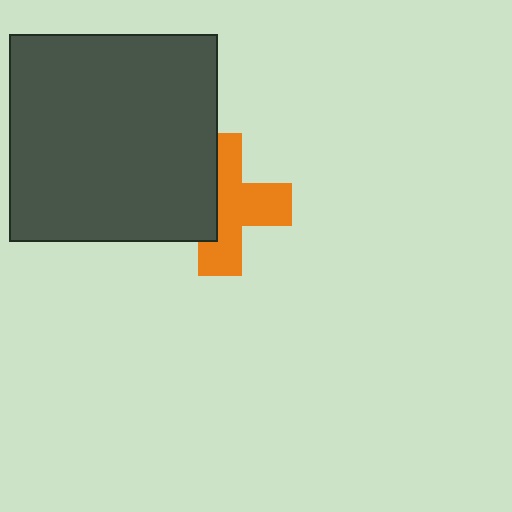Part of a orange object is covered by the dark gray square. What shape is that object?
It is a cross.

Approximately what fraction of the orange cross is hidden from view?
Roughly 40% of the orange cross is hidden behind the dark gray square.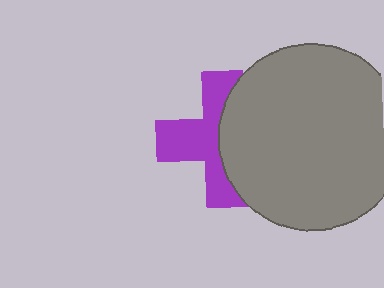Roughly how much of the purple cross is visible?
About half of it is visible (roughly 54%).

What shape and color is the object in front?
The object in front is a gray circle.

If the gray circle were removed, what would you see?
You would see the complete purple cross.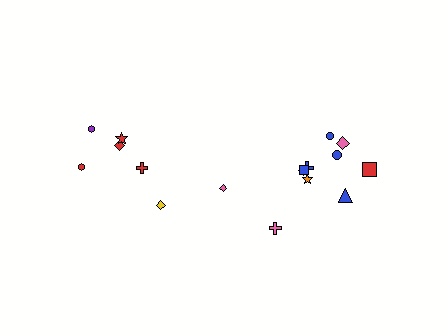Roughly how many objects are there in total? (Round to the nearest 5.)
Roughly 15 objects in total.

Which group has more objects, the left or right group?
The right group.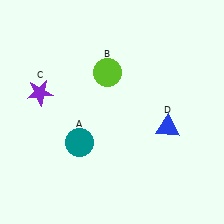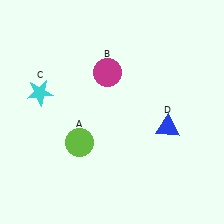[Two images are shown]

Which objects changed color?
A changed from teal to lime. B changed from lime to magenta. C changed from purple to cyan.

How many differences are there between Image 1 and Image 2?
There are 3 differences between the two images.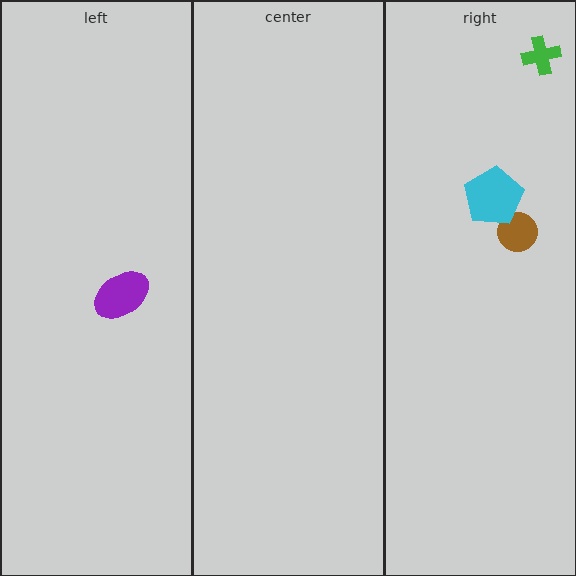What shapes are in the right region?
The brown circle, the cyan pentagon, the green cross.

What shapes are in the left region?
The purple ellipse.